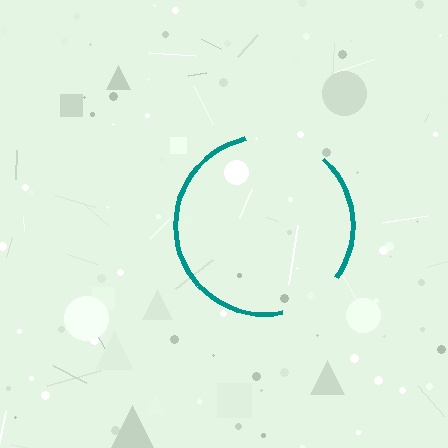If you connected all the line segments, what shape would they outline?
They would outline a circle.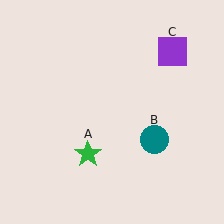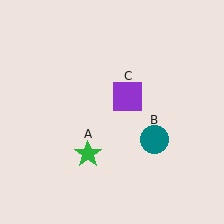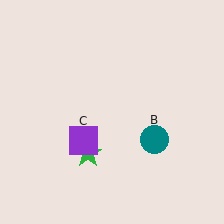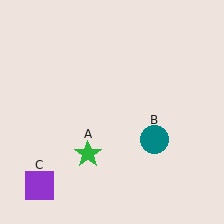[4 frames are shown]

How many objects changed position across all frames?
1 object changed position: purple square (object C).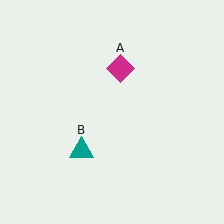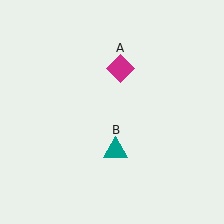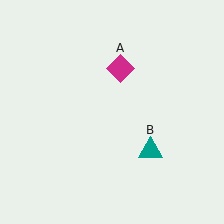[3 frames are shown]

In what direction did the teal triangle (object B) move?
The teal triangle (object B) moved right.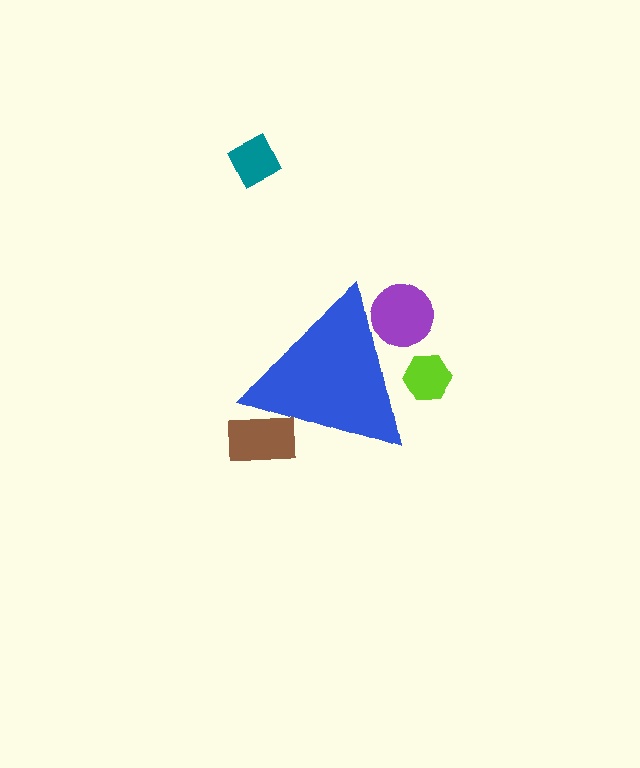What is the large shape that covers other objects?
A blue triangle.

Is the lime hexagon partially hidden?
Yes, the lime hexagon is partially hidden behind the blue triangle.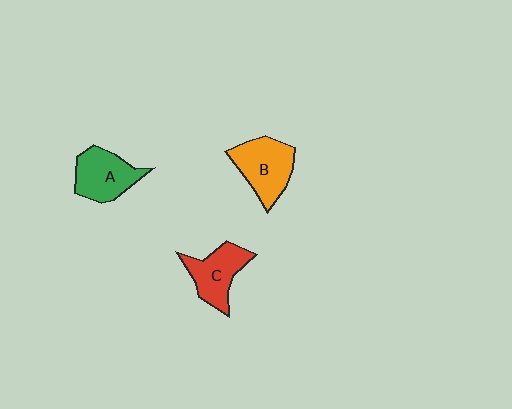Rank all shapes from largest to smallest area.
From largest to smallest: B (orange), A (green), C (red).